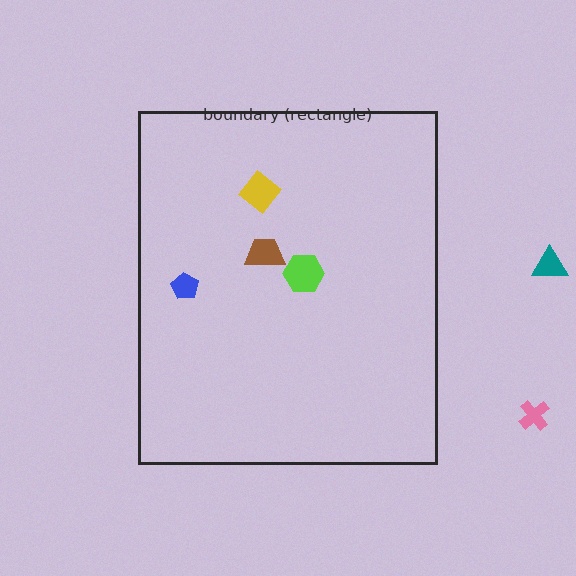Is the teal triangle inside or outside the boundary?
Outside.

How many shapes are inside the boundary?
4 inside, 2 outside.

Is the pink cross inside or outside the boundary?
Outside.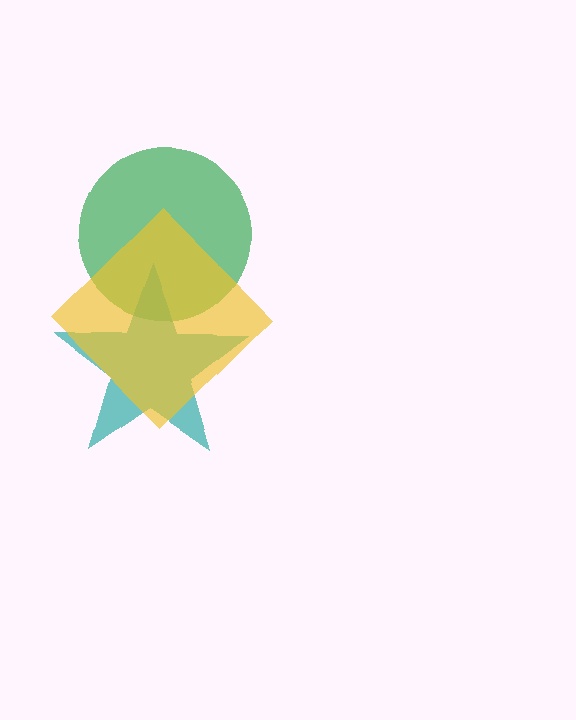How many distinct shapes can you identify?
There are 3 distinct shapes: a green circle, a teal star, a yellow diamond.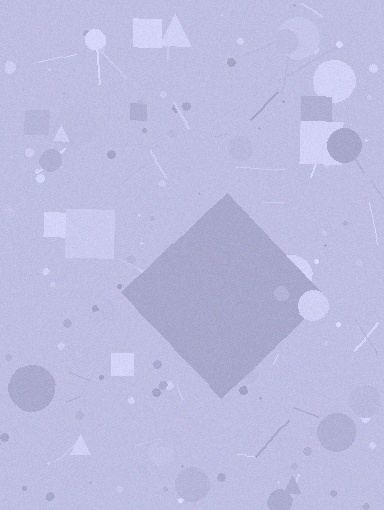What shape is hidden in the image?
A diamond is hidden in the image.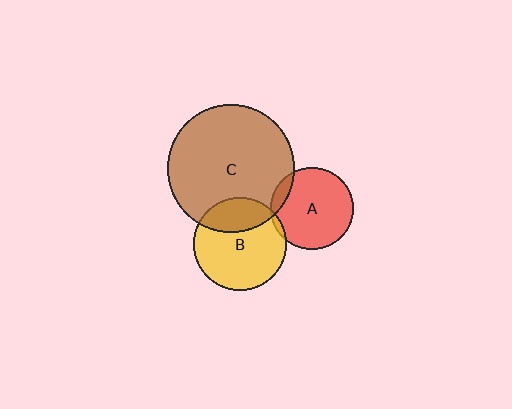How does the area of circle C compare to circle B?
Approximately 1.9 times.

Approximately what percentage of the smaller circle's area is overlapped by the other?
Approximately 10%.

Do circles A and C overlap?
Yes.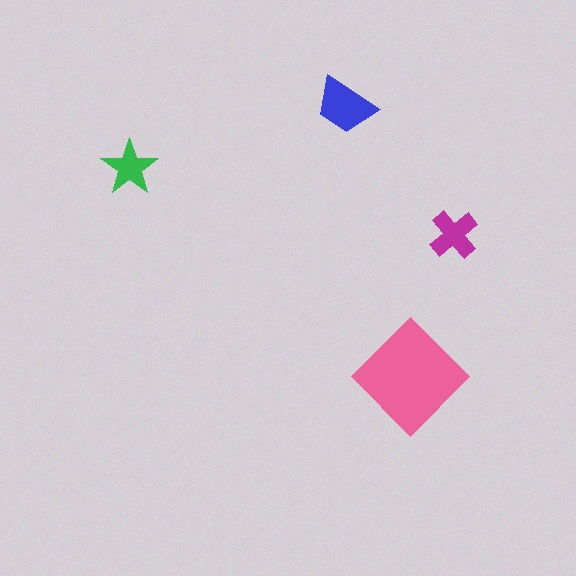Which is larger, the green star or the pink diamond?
The pink diamond.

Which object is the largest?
The pink diamond.